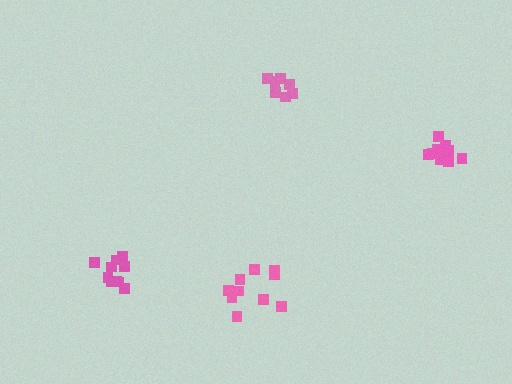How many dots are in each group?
Group 1: 10 dots, Group 2: 7 dots, Group 3: 9 dots, Group 4: 10 dots (36 total).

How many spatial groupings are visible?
There are 4 spatial groupings.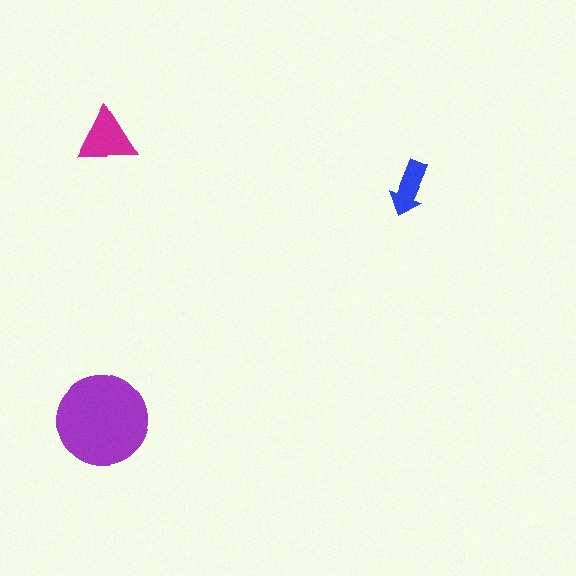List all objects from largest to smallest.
The purple circle, the magenta triangle, the blue arrow.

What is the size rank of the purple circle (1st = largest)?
1st.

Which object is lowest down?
The purple circle is bottommost.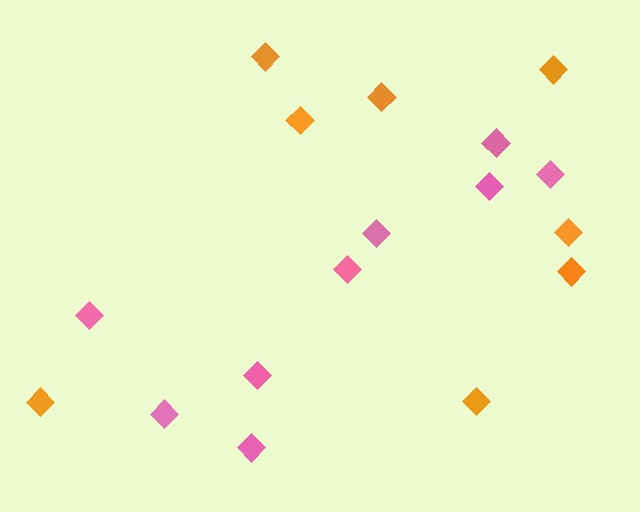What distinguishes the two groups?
There are 2 groups: one group of pink diamonds (9) and one group of orange diamonds (8).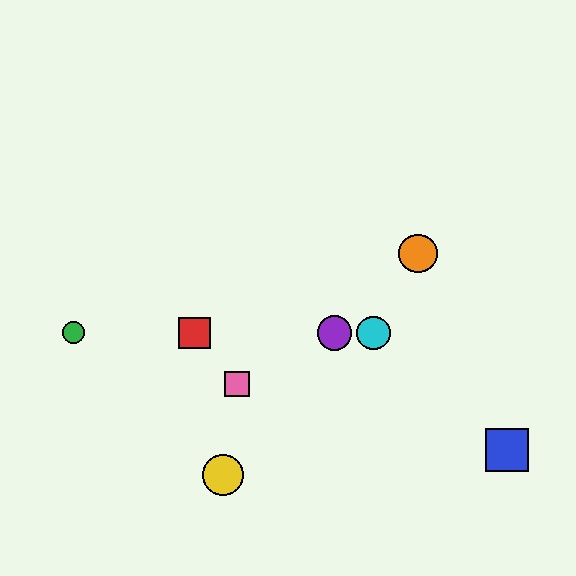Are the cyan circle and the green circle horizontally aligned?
Yes, both are at y≈333.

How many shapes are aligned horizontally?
4 shapes (the red square, the green circle, the purple circle, the cyan circle) are aligned horizontally.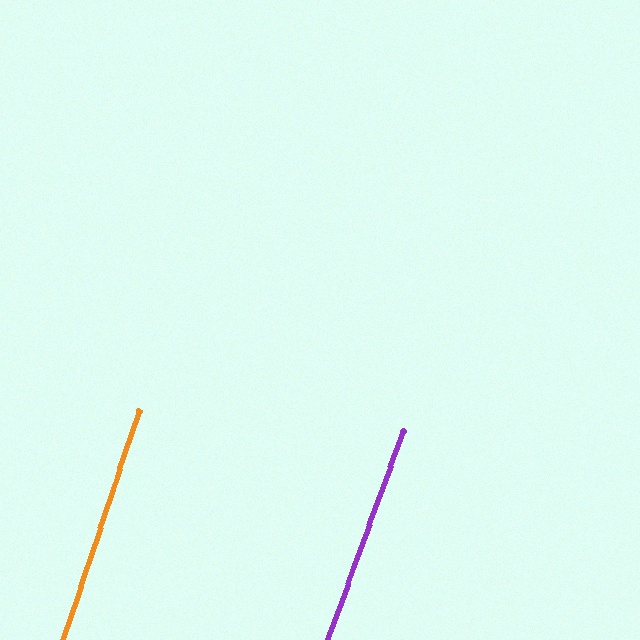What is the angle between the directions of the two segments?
Approximately 1 degree.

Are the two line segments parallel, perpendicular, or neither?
Parallel — their directions differ by only 1.5°.